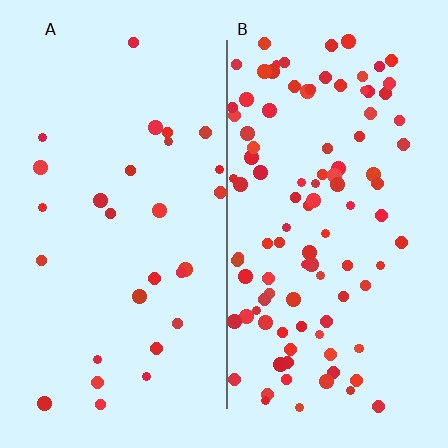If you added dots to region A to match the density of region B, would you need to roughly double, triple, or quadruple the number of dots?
Approximately quadruple.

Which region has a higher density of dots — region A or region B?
B (the right).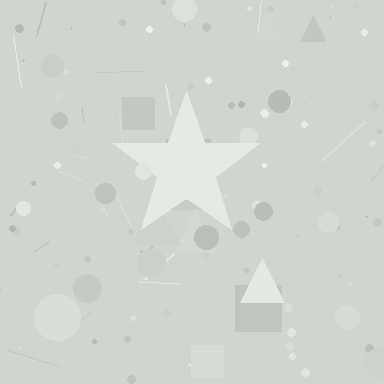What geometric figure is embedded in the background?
A star is embedded in the background.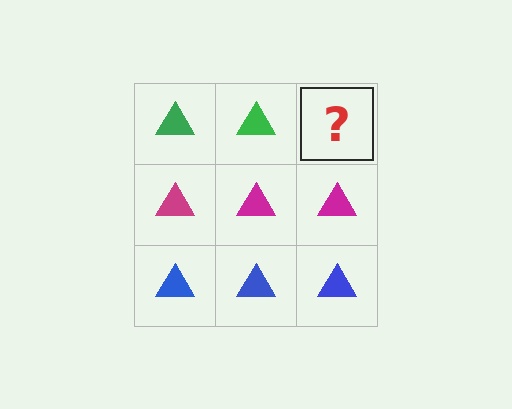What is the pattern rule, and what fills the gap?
The rule is that each row has a consistent color. The gap should be filled with a green triangle.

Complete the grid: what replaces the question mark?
The question mark should be replaced with a green triangle.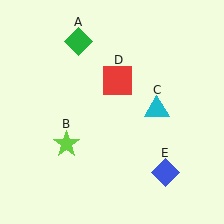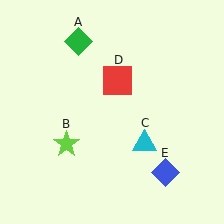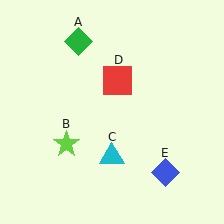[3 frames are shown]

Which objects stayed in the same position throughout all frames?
Green diamond (object A) and lime star (object B) and red square (object D) and blue diamond (object E) remained stationary.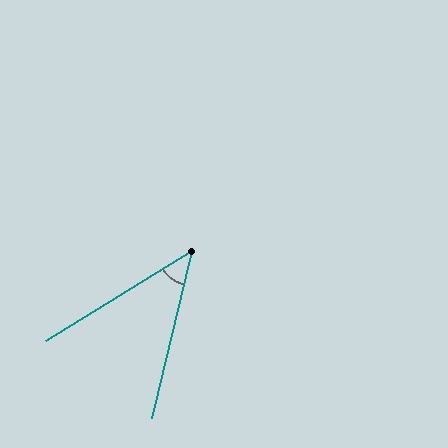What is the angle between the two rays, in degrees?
Approximately 45 degrees.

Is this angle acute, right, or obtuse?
It is acute.